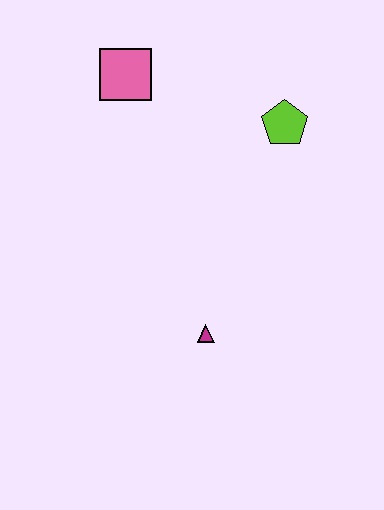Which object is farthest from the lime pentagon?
The magenta triangle is farthest from the lime pentagon.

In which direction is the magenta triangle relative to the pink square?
The magenta triangle is below the pink square.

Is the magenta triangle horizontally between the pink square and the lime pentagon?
Yes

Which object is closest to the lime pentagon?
The pink square is closest to the lime pentagon.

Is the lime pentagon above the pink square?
No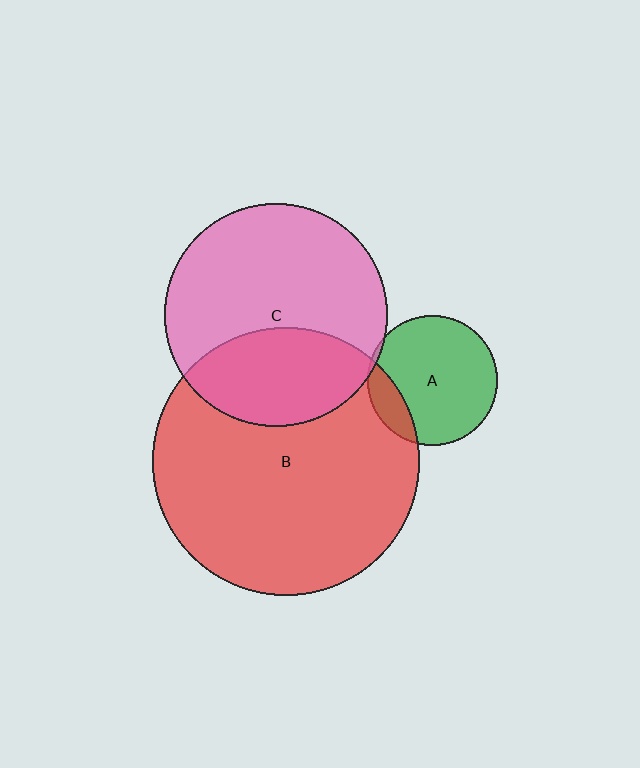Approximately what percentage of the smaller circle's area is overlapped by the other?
Approximately 15%.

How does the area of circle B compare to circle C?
Approximately 1.4 times.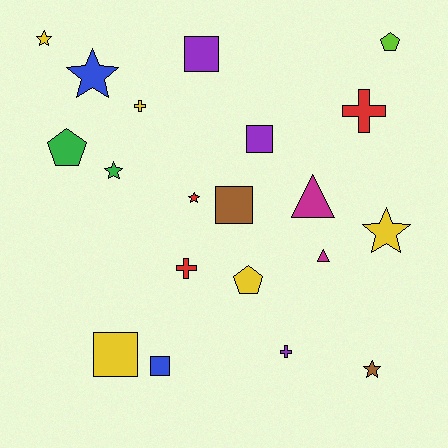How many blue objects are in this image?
There are 2 blue objects.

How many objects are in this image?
There are 20 objects.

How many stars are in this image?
There are 6 stars.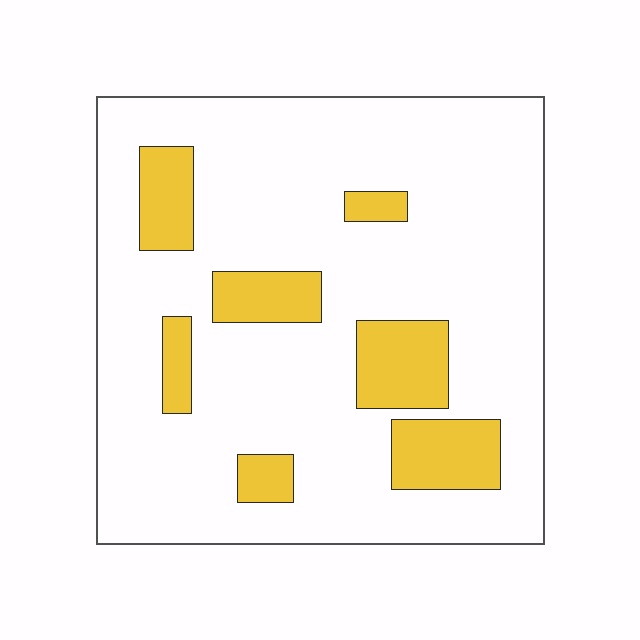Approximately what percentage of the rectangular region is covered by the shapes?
Approximately 20%.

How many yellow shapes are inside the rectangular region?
7.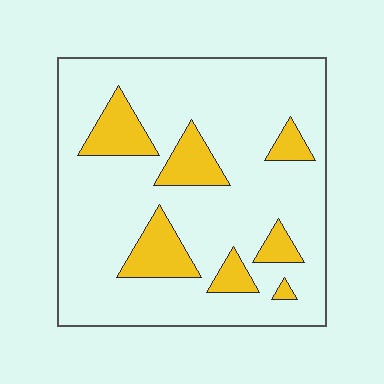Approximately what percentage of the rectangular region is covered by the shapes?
Approximately 20%.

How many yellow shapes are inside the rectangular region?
7.